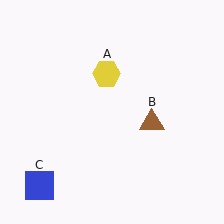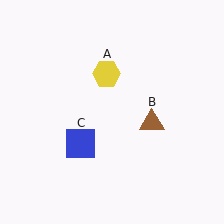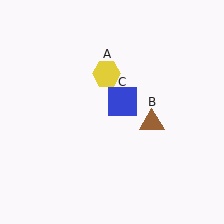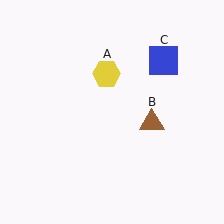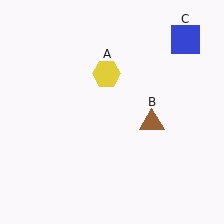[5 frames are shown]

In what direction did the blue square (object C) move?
The blue square (object C) moved up and to the right.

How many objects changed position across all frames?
1 object changed position: blue square (object C).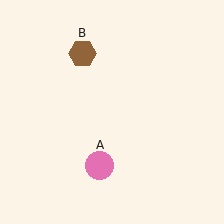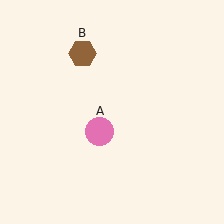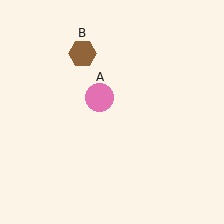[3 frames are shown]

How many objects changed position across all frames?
1 object changed position: pink circle (object A).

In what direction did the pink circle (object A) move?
The pink circle (object A) moved up.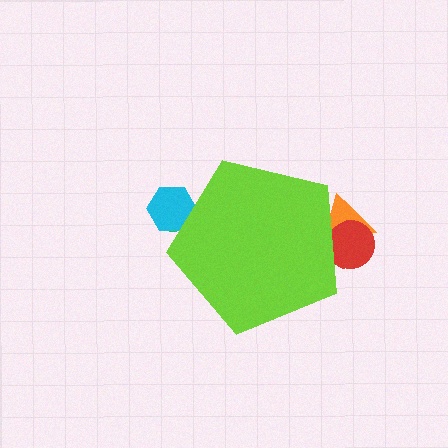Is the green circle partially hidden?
Yes, the green circle is partially hidden behind the lime pentagon.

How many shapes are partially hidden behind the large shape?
4 shapes are partially hidden.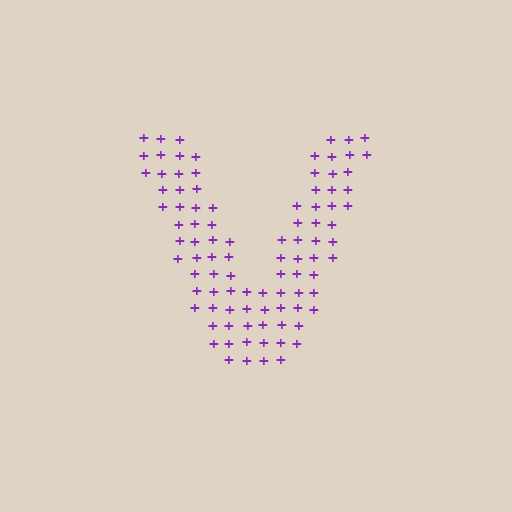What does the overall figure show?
The overall figure shows the letter V.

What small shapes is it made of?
It is made of small plus signs.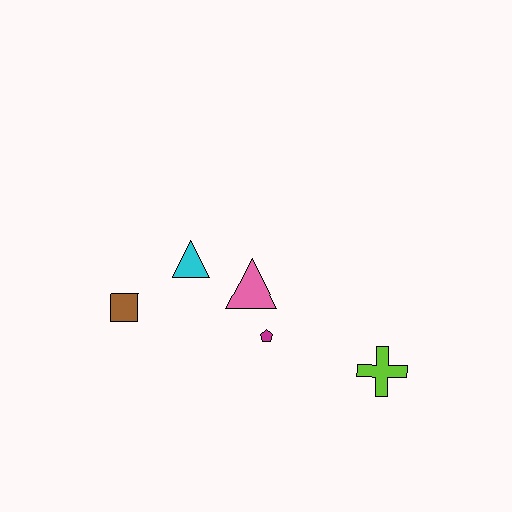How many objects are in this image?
There are 5 objects.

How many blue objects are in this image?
There are no blue objects.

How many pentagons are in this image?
There is 1 pentagon.